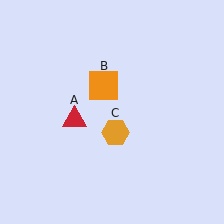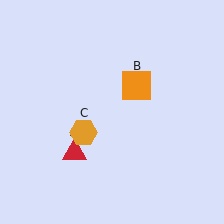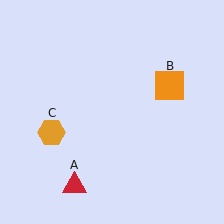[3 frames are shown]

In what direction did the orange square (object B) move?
The orange square (object B) moved right.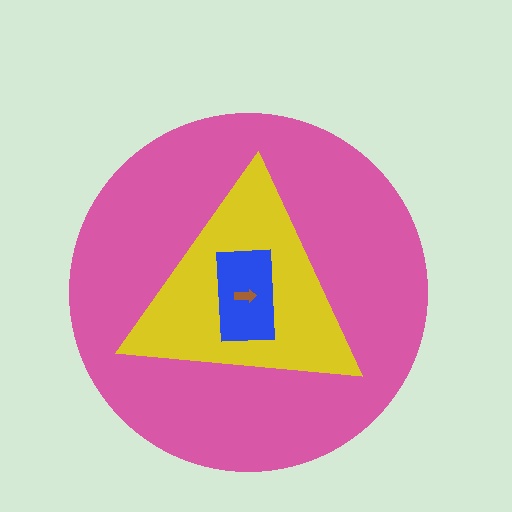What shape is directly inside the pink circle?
The yellow triangle.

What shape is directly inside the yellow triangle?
The blue rectangle.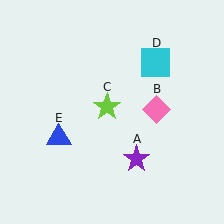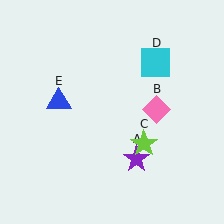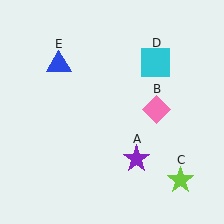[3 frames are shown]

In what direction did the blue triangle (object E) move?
The blue triangle (object E) moved up.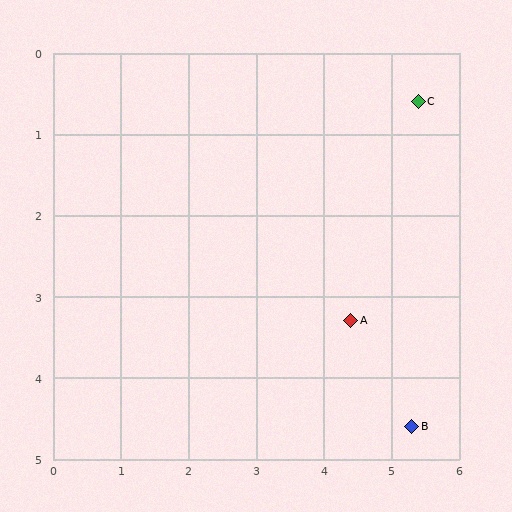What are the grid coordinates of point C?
Point C is at approximately (5.4, 0.6).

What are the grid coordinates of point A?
Point A is at approximately (4.4, 3.3).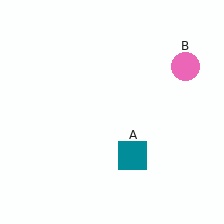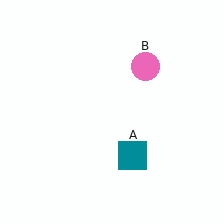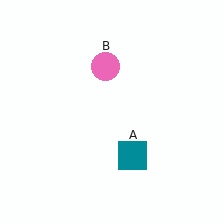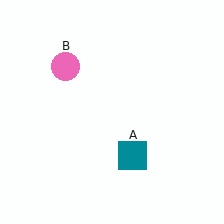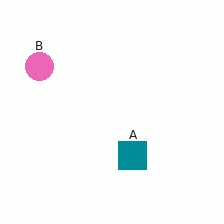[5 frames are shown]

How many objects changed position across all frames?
1 object changed position: pink circle (object B).